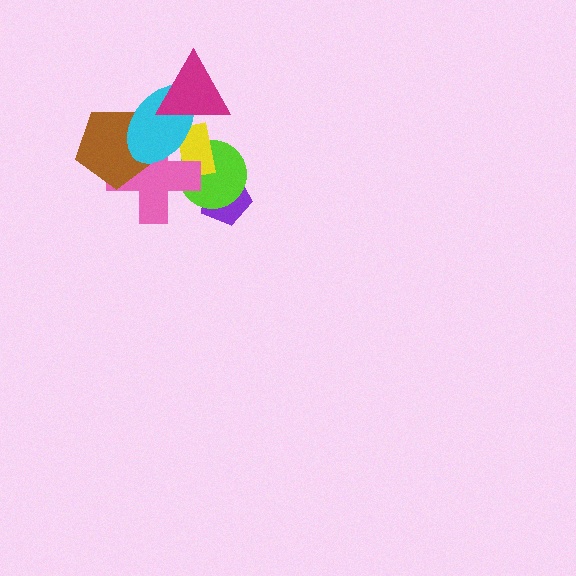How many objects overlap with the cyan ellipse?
4 objects overlap with the cyan ellipse.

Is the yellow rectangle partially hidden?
Yes, it is partially covered by another shape.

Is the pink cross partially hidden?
Yes, it is partially covered by another shape.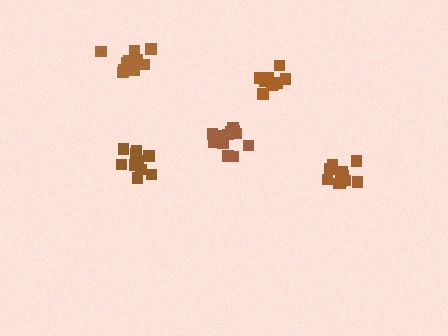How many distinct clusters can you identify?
There are 5 distinct clusters.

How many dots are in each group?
Group 1: 10 dots, Group 2: 9 dots, Group 3: 11 dots, Group 4: 14 dots, Group 5: 12 dots (56 total).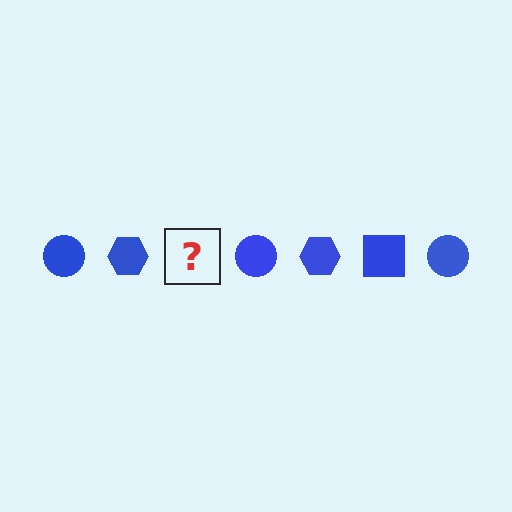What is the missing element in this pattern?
The missing element is a blue square.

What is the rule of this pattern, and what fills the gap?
The rule is that the pattern cycles through circle, hexagon, square shapes in blue. The gap should be filled with a blue square.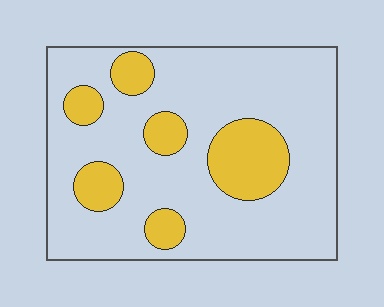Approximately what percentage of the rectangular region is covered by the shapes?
Approximately 20%.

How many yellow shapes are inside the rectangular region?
6.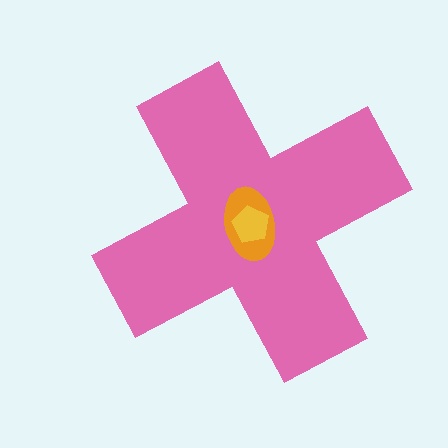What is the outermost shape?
The pink cross.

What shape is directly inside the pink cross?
The orange ellipse.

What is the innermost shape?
The yellow pentagon.